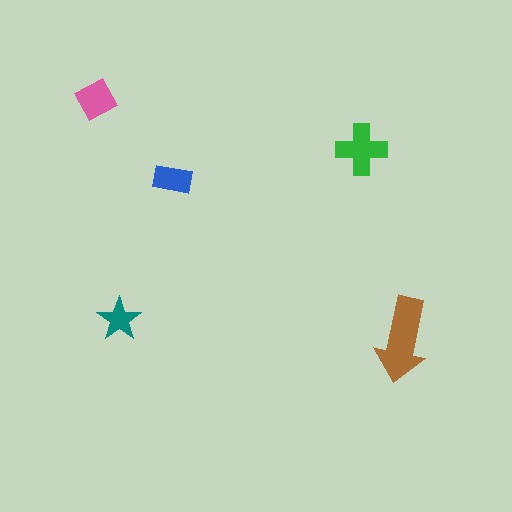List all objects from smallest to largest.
The teal star, the blue rectangle, the pink square, the green cross, the brown arrow.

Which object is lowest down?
The brown arrow is bottommost.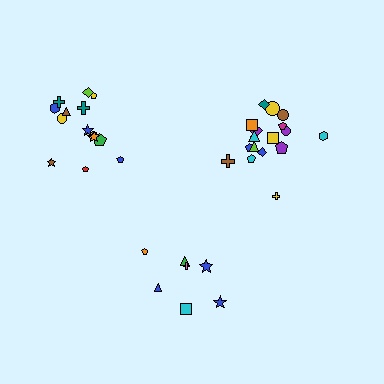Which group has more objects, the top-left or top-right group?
The top-right group.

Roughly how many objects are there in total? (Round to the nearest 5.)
Roughly 40 objects in total.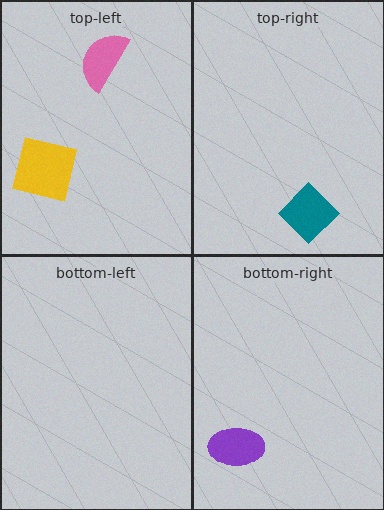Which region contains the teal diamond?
The top-right region.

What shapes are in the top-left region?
The yellow square, the pink semicircle.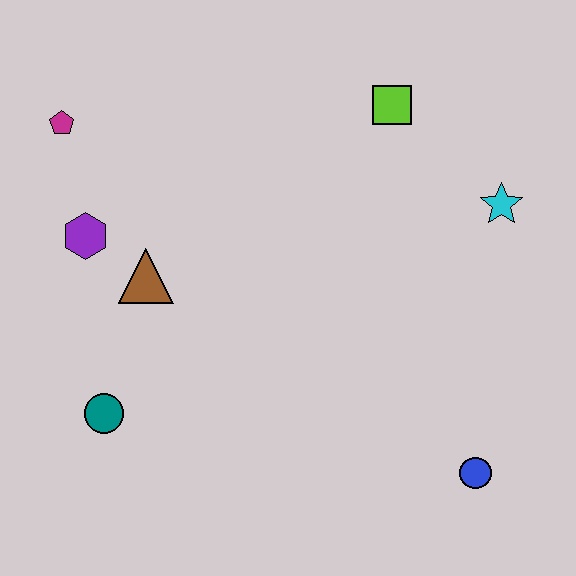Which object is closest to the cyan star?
The lime square is closest to the cyan star.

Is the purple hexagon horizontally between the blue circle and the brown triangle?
No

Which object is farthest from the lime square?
The teal circle is farthest from the lime square.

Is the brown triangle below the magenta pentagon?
Yes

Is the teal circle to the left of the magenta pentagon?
No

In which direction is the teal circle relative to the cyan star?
The teal circle is to the left of the cyan star.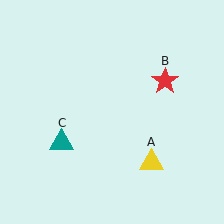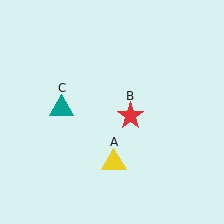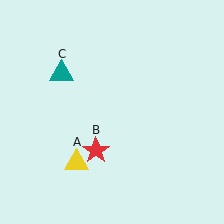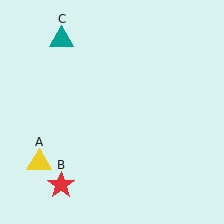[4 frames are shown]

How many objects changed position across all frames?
3 objects changed position: yellow triangle (object A), red star (object B), teal triangle (object C).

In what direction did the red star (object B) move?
The red star (object B) moved down and to the left.